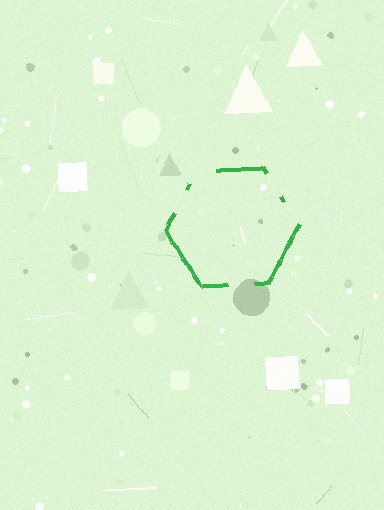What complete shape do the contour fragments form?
The contour fragments form a hexagon.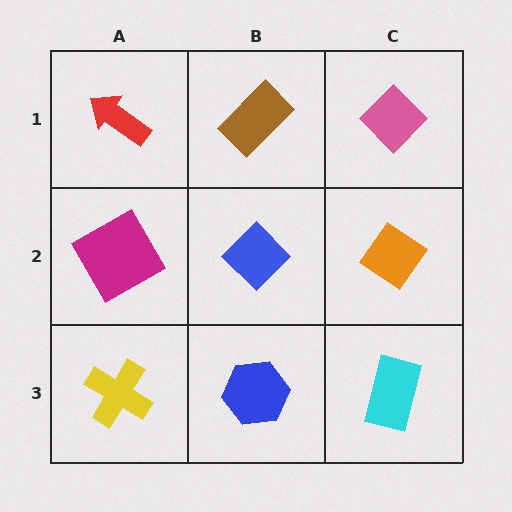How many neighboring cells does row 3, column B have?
3.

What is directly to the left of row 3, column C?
A blue hexagon.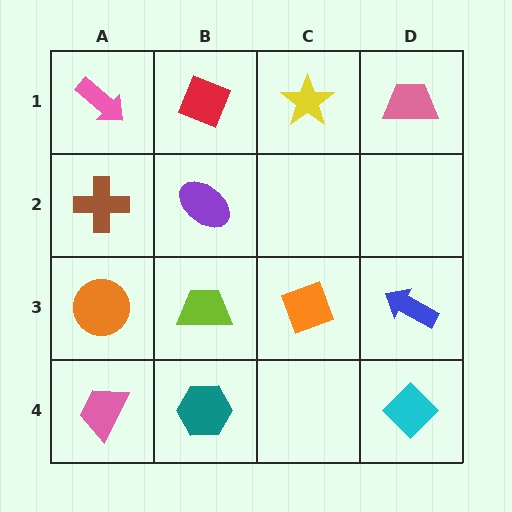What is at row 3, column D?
A blue arrow.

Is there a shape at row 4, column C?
No, that cell is empty.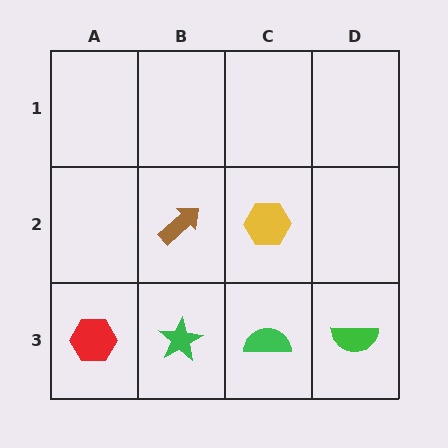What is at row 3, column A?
A red hexagon.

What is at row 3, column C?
A green semicircle.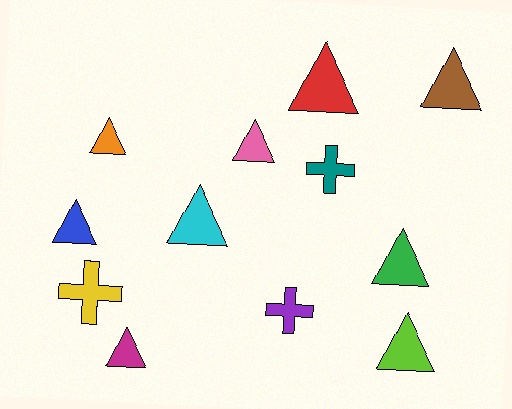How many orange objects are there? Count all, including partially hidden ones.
There is 1 orange object.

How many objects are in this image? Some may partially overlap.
There are 12 objects.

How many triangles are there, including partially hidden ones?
There are 9 triangles.